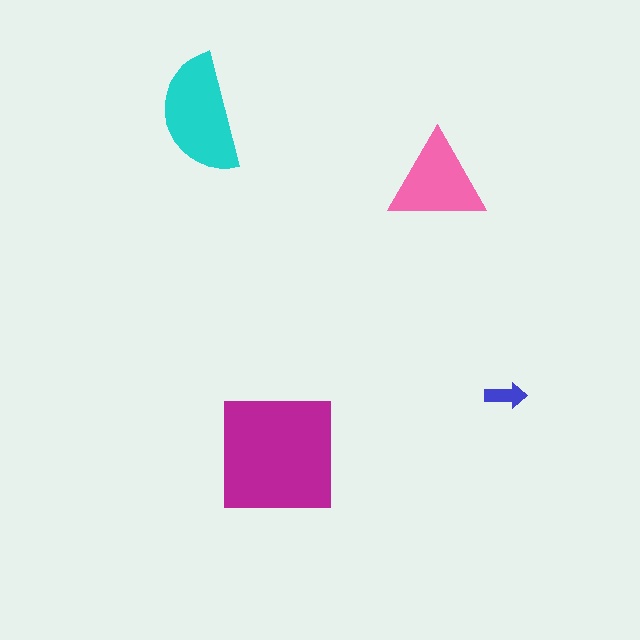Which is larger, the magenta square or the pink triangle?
The magenta square.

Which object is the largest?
The magenta square.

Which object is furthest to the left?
The cyan semicircle is leftmost.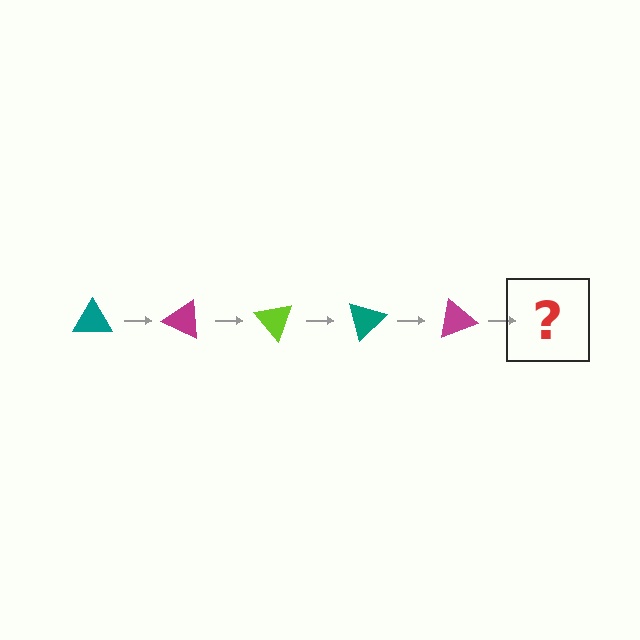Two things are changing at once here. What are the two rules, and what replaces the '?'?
The two rules are that it rotates 25 degrees each step and the color cycles through teal, magenta, and lime. The '?' should be a lime triangle, rotated 125 degrees from the start.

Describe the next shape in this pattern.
It should be a lime triangle, rotated 125 degrees from the start.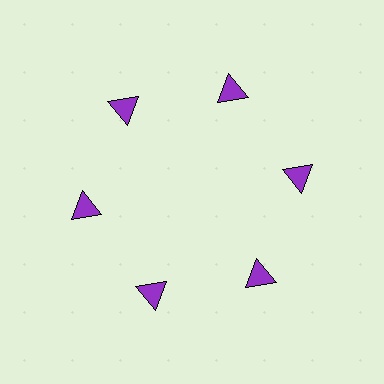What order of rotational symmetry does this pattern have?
This pattern has 6-fold rotational symmetry.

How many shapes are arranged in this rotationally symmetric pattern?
There are 6 shapes, arranged in 6 groups of 1.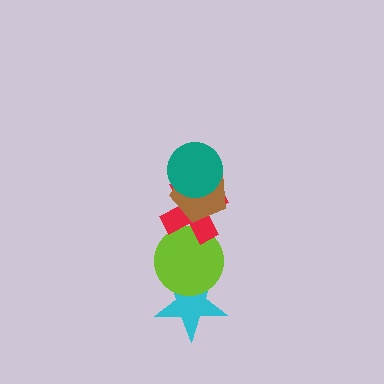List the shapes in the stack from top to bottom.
From top to bottom: the teal circle, the brown pentagon, the red cross, the lime circle, the cyan star.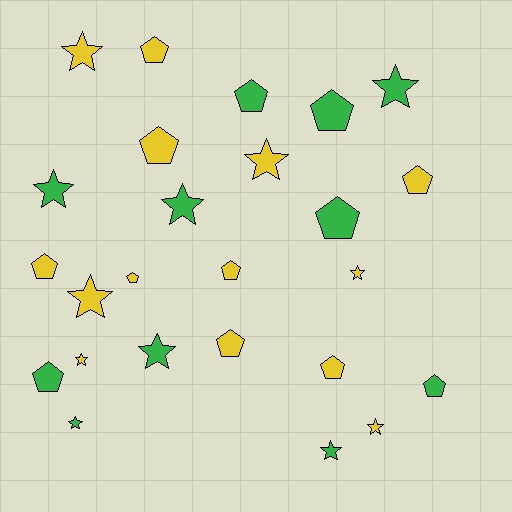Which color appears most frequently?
Yellow, with 14 objects.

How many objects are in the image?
There are 25 objects.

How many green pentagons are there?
There are 5 green pentagons.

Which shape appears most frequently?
Pentagon, with 13 objects.